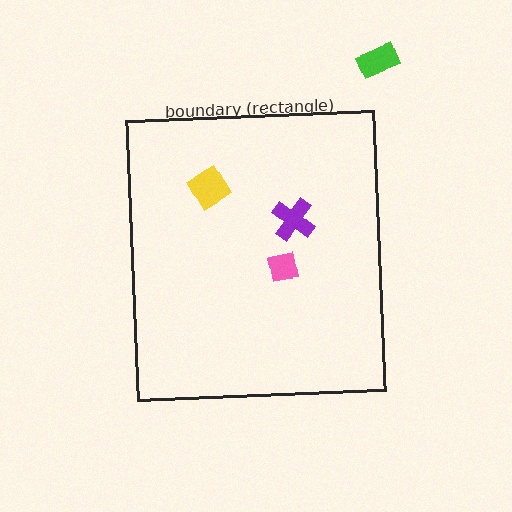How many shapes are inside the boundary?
3 inside, 1 outside.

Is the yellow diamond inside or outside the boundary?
Inside.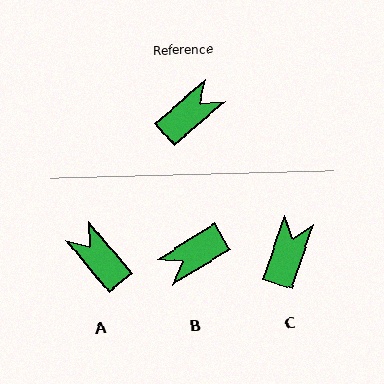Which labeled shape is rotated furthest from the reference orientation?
B, about 171 degrees away.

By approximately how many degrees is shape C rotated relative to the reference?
Approximately 31 degrees counter-clockwise.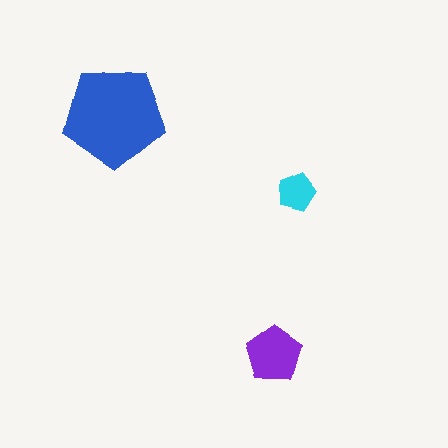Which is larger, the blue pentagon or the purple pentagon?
The blue one.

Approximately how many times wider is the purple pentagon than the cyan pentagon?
About 1.5 times wider.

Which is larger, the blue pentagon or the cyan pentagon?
The blue one.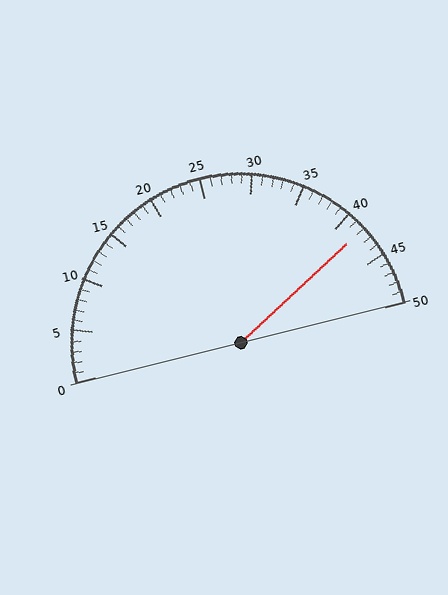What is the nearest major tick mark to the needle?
The nearest major tick mark is 40.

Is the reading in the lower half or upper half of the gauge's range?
The reading is in the upper half of the range (0 to 50).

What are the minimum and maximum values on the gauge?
The gauge ranges from 0 to 50.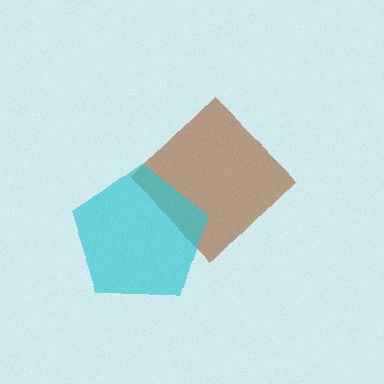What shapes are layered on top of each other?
The layered shapes are: a brown diamond, a cyan pentagon.